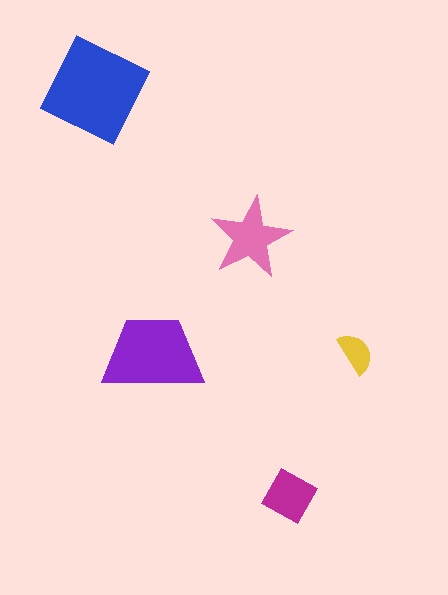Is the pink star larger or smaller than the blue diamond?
Smaller.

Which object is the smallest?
The yellow semicircle.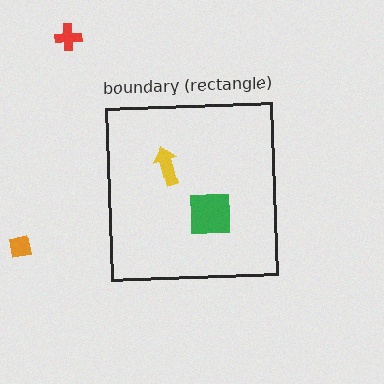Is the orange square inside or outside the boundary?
Outside.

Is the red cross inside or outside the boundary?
Outside.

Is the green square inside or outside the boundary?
Inside.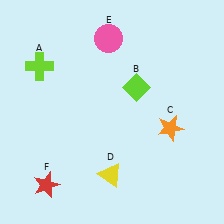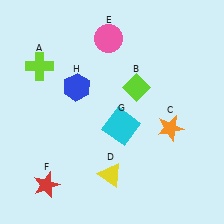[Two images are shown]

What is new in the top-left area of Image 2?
A blue hexagon (H) was added in the top-left area of Image 2.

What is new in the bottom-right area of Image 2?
A cyan square (G) was added in the bottom-right area of Image 2.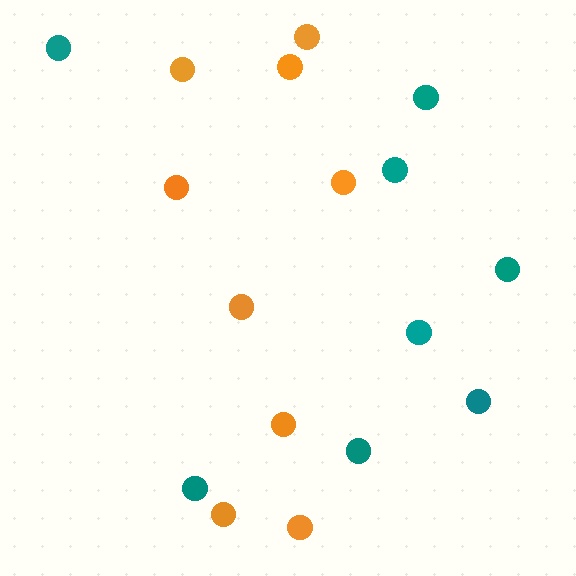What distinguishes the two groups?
There are 2 groups: one group of teal circles (8) and one group of orange circles (9).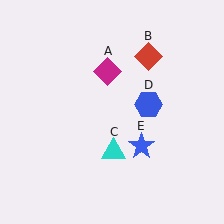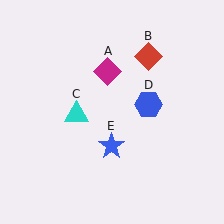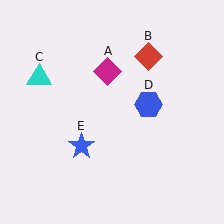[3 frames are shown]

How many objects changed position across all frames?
2 objects changed position: cyan triangle (object C), blue star (object E).